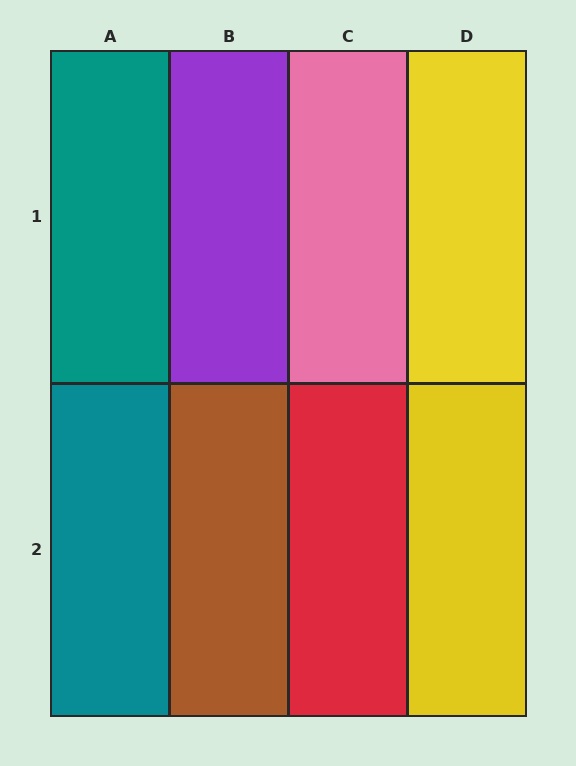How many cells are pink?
1 cell is pink.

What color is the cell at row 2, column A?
Teal.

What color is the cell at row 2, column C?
Red.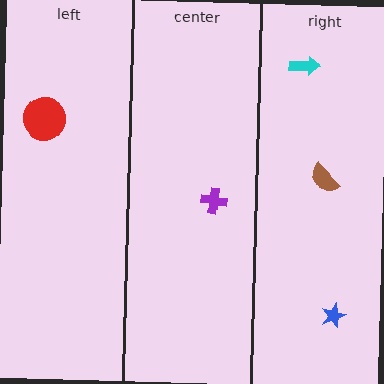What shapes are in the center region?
The purple cross.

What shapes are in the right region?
The cyan arrow, the blue star, the brown semicircle.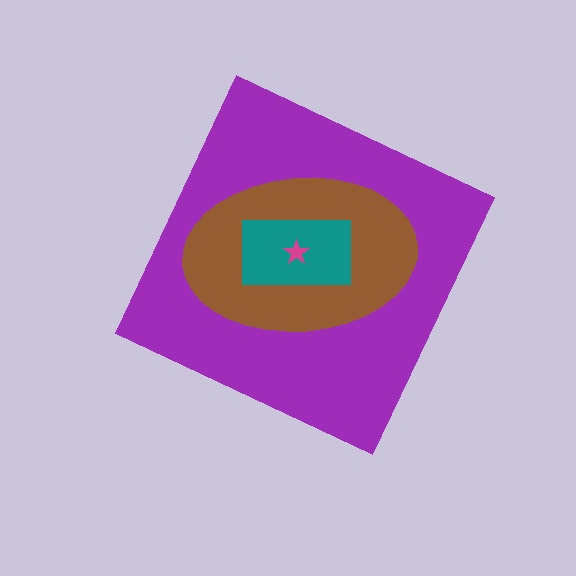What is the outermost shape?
The purple diamond.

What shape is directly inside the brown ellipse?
The teal rectangle.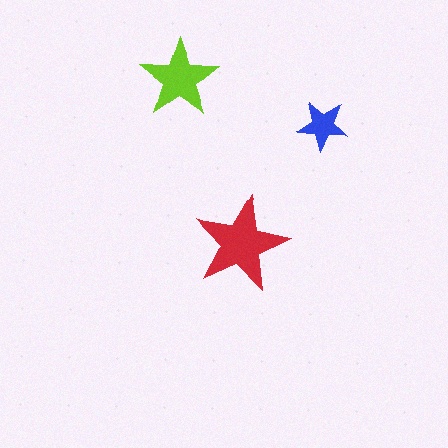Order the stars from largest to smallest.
the red one, the lime one, the blue one.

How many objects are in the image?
There are 3 objects in the image.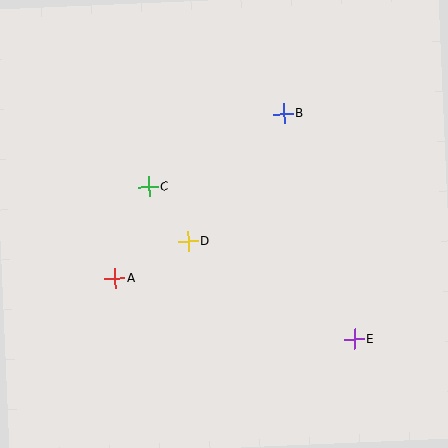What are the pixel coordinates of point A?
Point A is at (115, 278).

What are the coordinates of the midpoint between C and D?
The midpoint between C and D is at (168, 214).